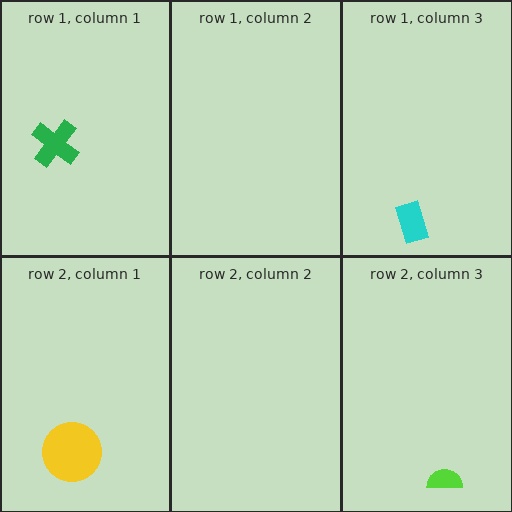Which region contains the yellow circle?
The row 2, column 1 region.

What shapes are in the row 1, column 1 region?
The green cross.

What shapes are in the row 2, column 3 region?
The lime semicircle.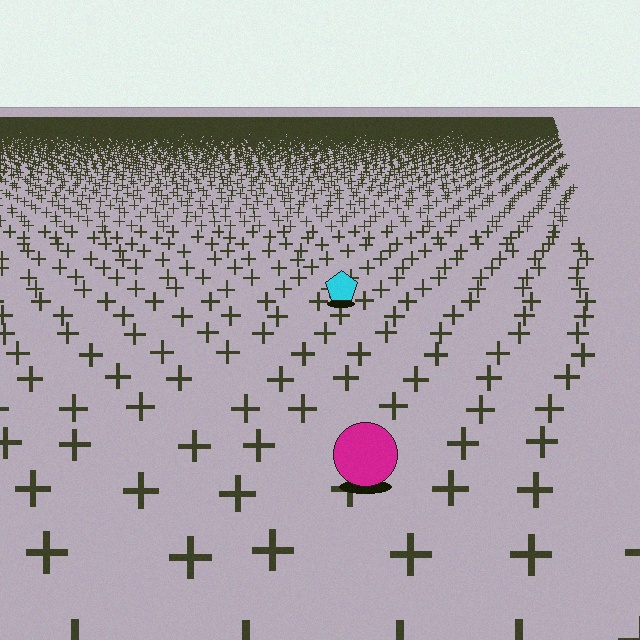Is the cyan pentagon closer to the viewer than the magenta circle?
No. The magenta circle is closer — you can tell from the texture gradient: the ground texture is coarser near it.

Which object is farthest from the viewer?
The cyan pentagon is farthest from the viewer. It appears smaller and the ground texture around it is denser.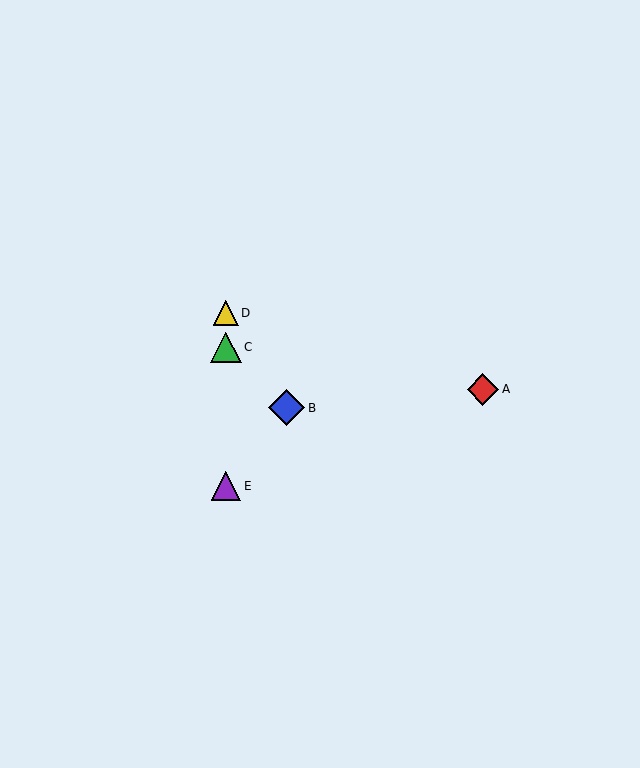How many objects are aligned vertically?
3 objects (C, D, E) are aligned vertically.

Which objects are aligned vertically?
Objects C, D, E are aligned vertically.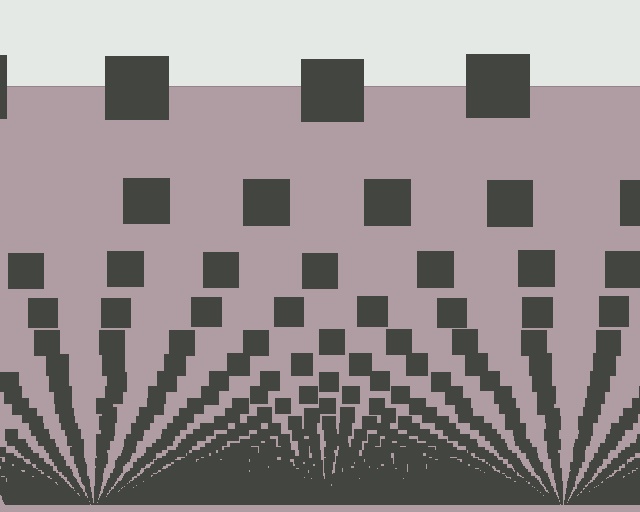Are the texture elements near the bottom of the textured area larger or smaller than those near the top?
Smaller. The gradient is inverted — elements near the bottom are smaller and denser.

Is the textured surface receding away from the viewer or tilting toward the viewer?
The surface appears to tilt toward the viewer. Texture elements get larger and sparser toward the top.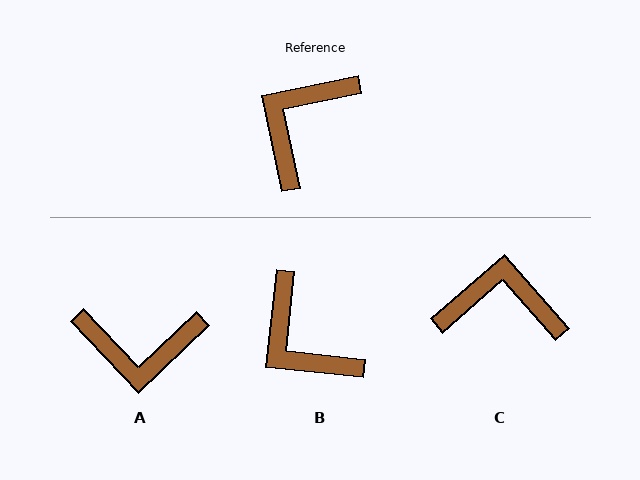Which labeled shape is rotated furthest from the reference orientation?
A, about 122 degrees away.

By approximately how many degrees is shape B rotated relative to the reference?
Approximately 72 degrees counter-clockwise.